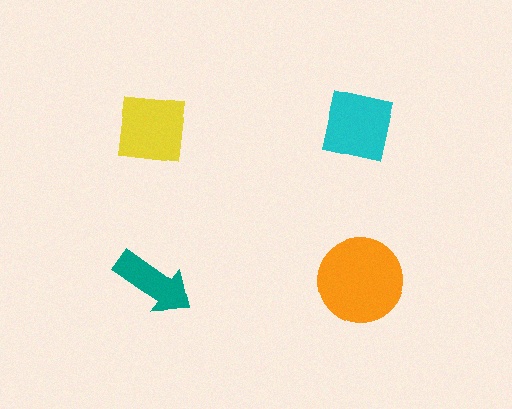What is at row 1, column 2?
A cyan square.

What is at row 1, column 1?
A yellow square.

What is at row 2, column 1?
A teal arrow.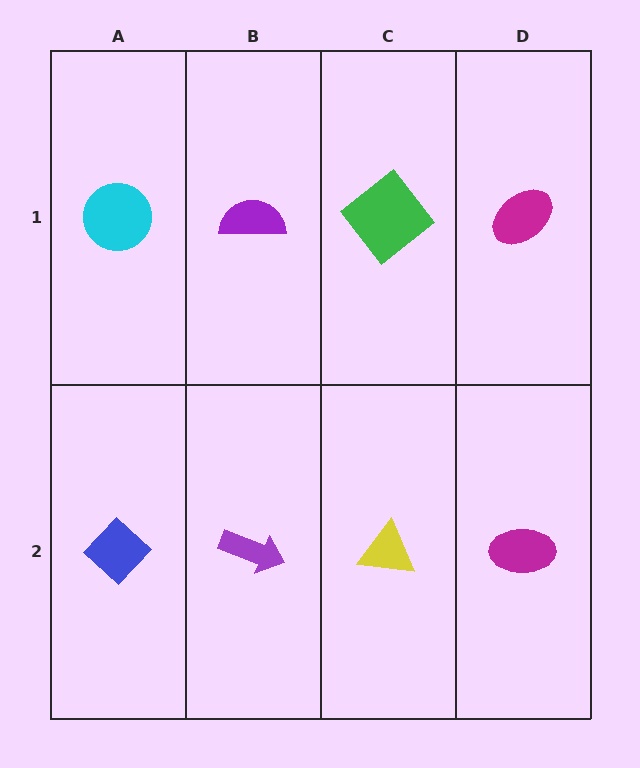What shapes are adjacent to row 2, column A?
A cyan circle (row 1, column A), a purple arrow (row 2, column B).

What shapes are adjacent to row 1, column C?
A yellow triangle (row 2, column C), a purple semicircle (row 1, column B), a magenta ellipse (row 1, column D).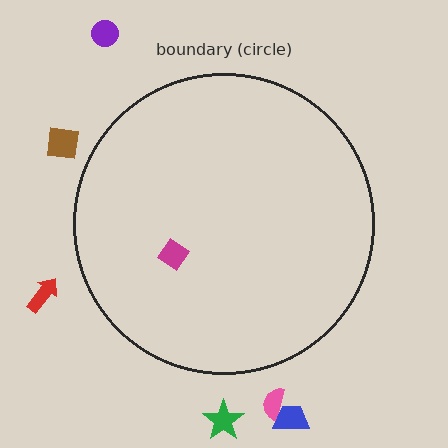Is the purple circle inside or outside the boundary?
Outside.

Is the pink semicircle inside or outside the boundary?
Outside.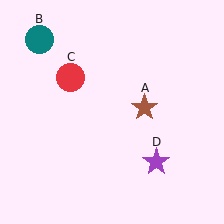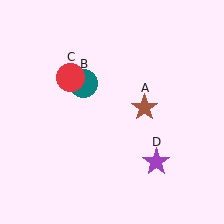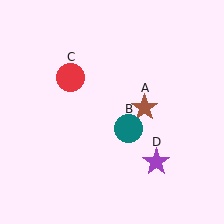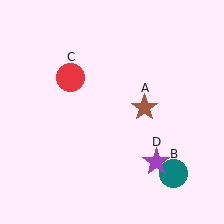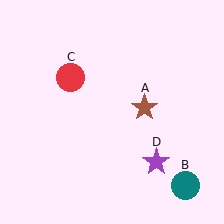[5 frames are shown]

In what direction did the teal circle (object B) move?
The teal circle (object B) moved down and to the right.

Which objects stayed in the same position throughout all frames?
Brown star (object A) and red circle (object C) and purple star (object D) remained stationary.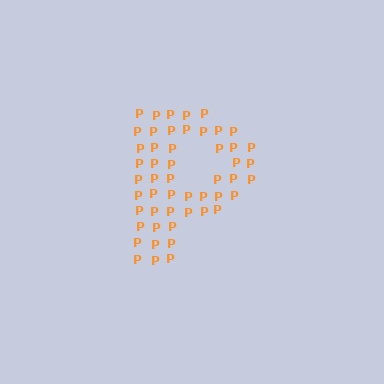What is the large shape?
The large shape is the letter P.